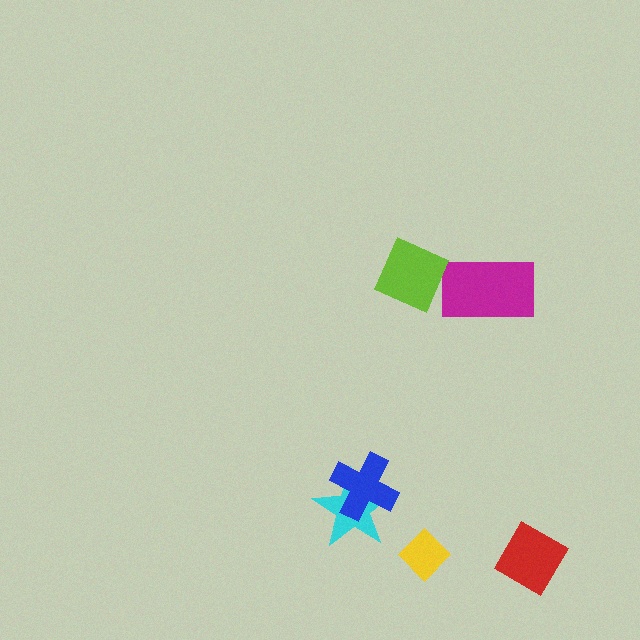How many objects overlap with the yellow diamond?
0 objects overlap with the yellow diamond.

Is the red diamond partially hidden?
No, no other shape covers it.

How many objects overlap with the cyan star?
1 object overlaps with the cyan star.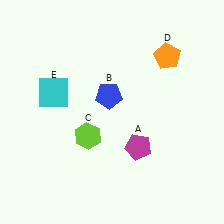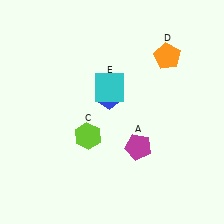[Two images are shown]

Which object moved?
The cyan square (E) moved right.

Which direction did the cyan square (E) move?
The cyan square (E) moved right.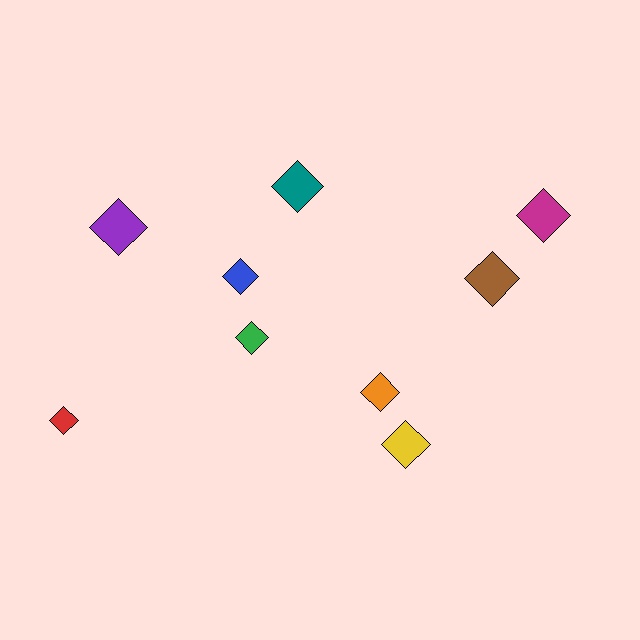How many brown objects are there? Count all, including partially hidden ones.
There is 1 brown object.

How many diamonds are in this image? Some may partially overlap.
There are 9 diamonds.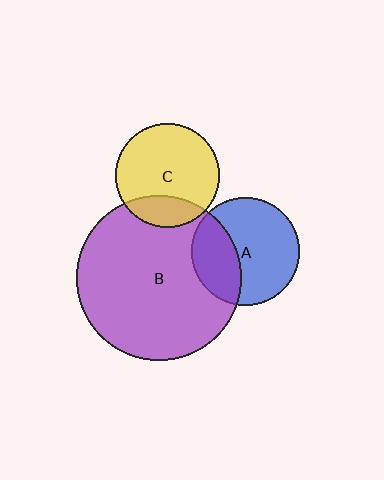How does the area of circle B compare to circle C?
Approximately 2.5 times.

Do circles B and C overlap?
Yes.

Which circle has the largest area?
Circle B (purple).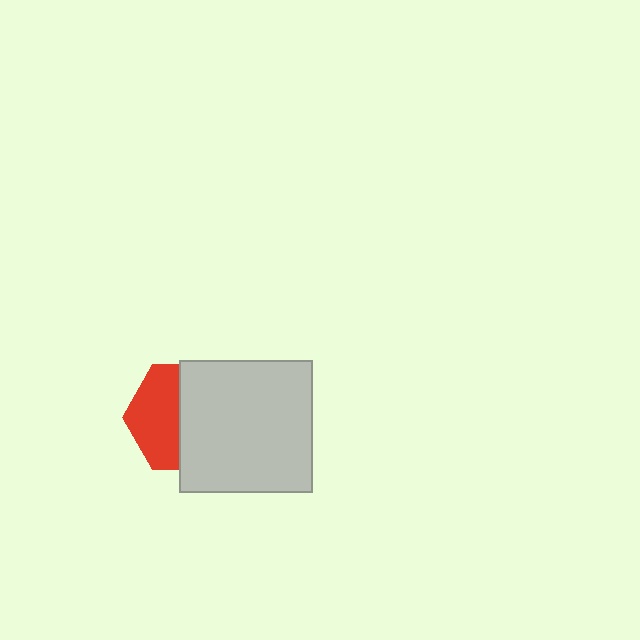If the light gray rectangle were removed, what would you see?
You would see the complete red hexagon.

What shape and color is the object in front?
The object in front is a light gray rectangle.